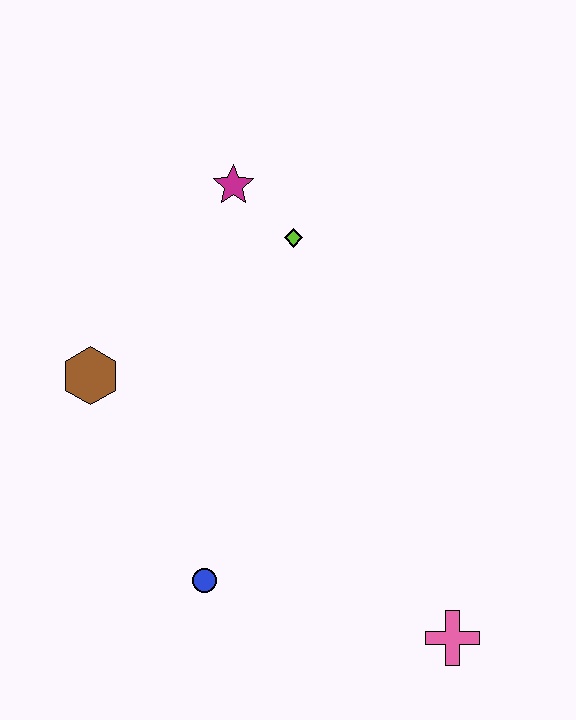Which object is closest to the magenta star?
The lime diamond is closest to the magenta star.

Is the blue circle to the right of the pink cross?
No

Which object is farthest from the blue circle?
The magenta star is farthest from the blue circle.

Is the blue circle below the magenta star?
Yes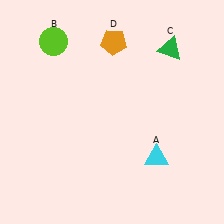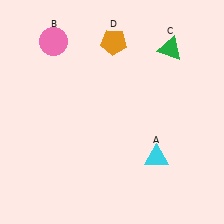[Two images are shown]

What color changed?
The circle (B) changed from lime in Image 1 to pink in Image 2.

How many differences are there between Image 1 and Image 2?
There is 1 difference between the two images.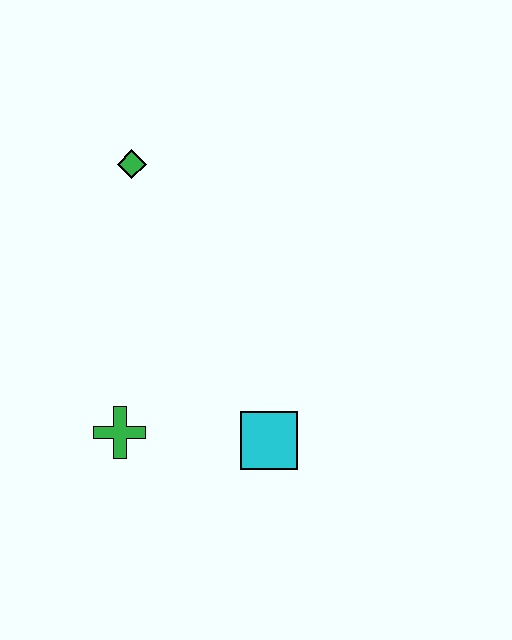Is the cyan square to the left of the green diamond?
No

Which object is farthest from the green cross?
The green diamond is farthest from the green cross.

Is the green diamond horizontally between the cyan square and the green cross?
Yes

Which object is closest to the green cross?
The cyan square is closest to the green cross.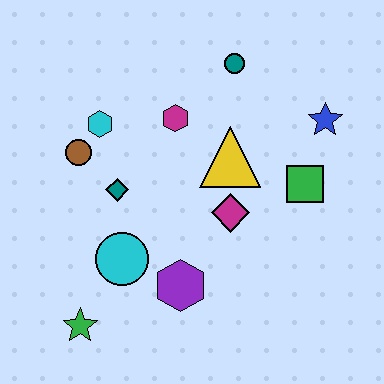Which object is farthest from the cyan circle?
The blue star is farthest from the cyan circle.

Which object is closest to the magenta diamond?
The yellow triangle is closest to the magenta diamond.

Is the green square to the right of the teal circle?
Yes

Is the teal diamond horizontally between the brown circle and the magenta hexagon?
Yes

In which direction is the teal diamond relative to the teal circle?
The teal diamond is below the teal circle.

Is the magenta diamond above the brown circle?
No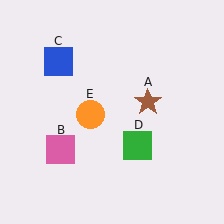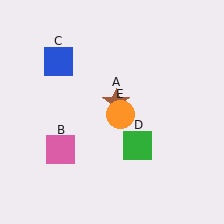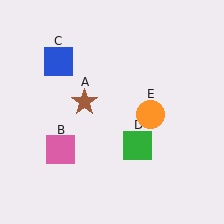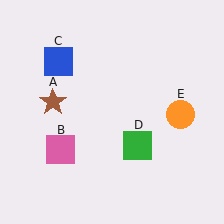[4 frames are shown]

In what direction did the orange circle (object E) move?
The orange circle (object E) moved right.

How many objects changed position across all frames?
2 objects changed position: brown star (object A), orange circle (object E).